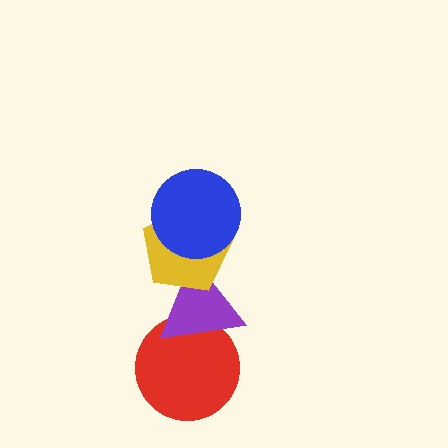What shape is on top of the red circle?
The purple triangle is on top of the red circle.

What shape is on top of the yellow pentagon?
The blue circle is on top of the yellow pentagon.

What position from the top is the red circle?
The red circle is 4th from the top.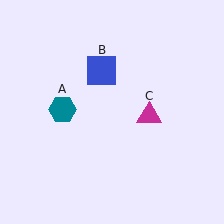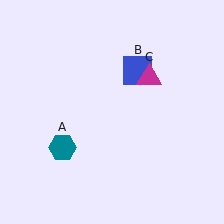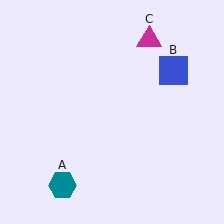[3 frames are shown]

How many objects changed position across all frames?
3 objects changed position: teal hexagon (object A), blue square (object B), magenta triangle (object C).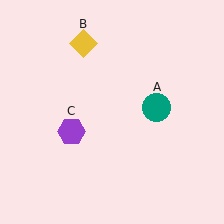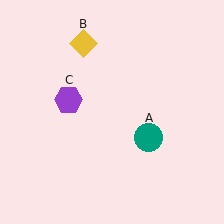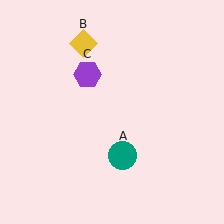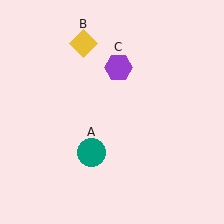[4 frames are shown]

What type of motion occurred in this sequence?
The teal circle (object A), purple hexagon (object C) rotated clockwise around the center of the scene.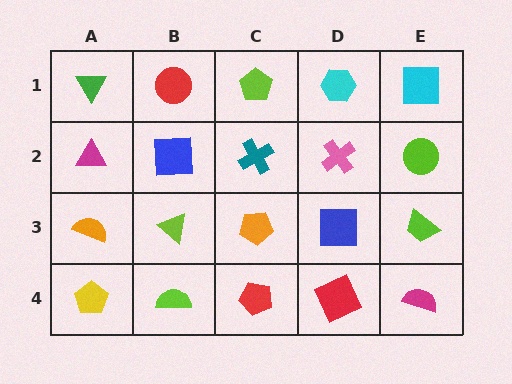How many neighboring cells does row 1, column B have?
3.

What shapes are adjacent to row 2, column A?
A green triangle (row 1, column A), an orange semicircle (row 3, column A), a blue square (row 2, column B).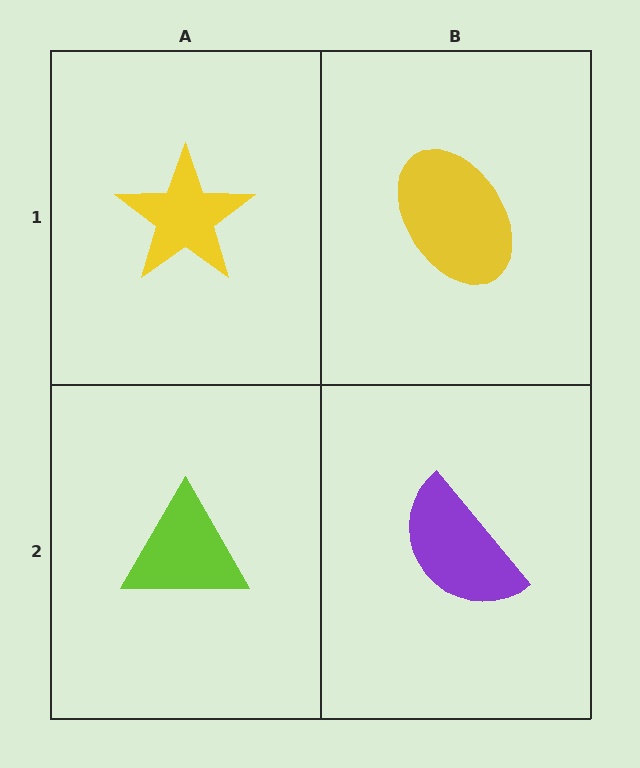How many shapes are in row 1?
2 shapes.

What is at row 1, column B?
A yellow ellipse.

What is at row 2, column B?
A purple semicircle.